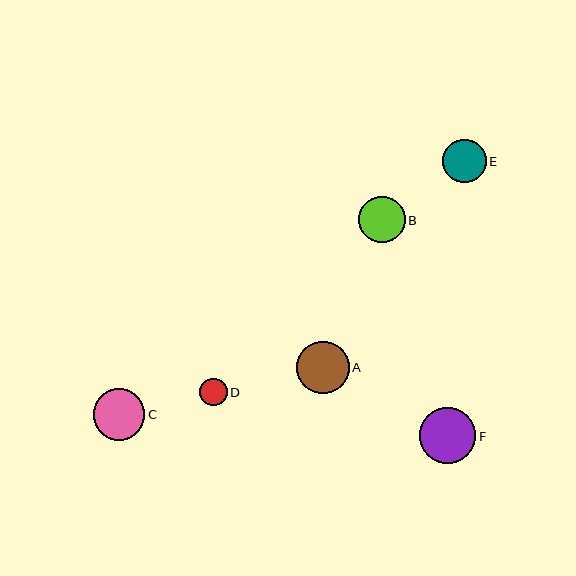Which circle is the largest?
Circle F is the largest with a size of approximately 56 pixels.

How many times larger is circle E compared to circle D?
Circle E is approximately 1.6 times the size of circle D.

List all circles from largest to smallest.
From largest to smallest: F, A, C, B, E, D.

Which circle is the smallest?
Circle D is the smallest with a size of approximately 28 pixels.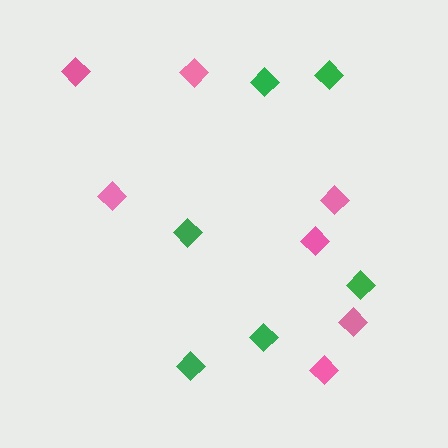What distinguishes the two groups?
There are 2 groups: one group of green diamonds (6) and one group of pink diamonds (7).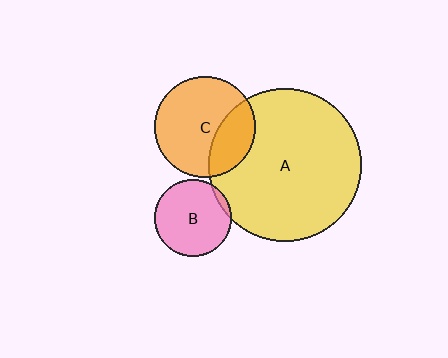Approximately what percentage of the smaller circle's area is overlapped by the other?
Approximately 5%.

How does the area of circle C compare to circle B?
Approximately 1.7 times.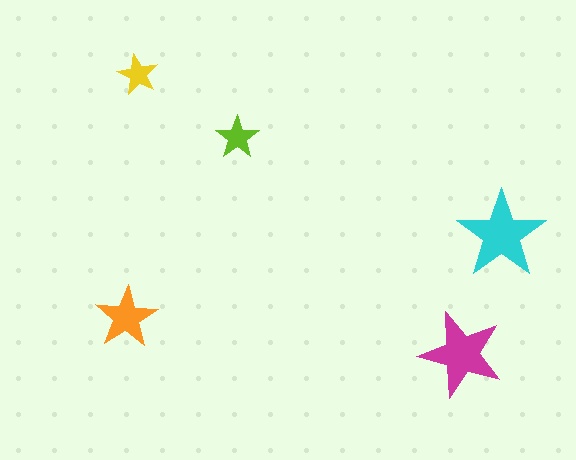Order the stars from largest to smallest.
the cyan one, the magenta one, the orange one, the lime one, the yellow one.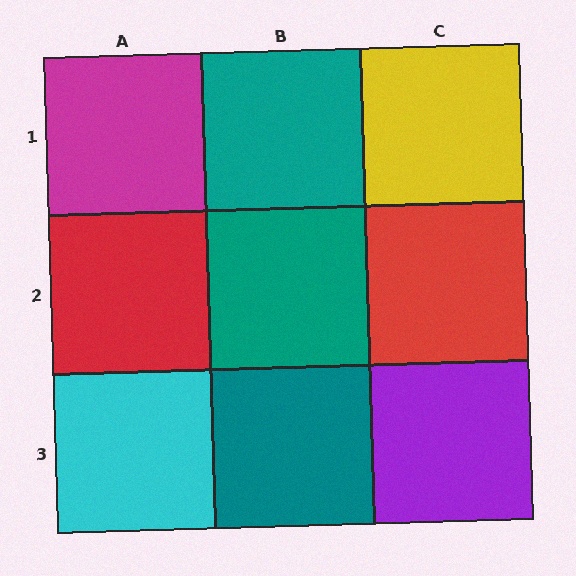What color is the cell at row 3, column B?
Teal.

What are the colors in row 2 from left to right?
Red, teal, red.